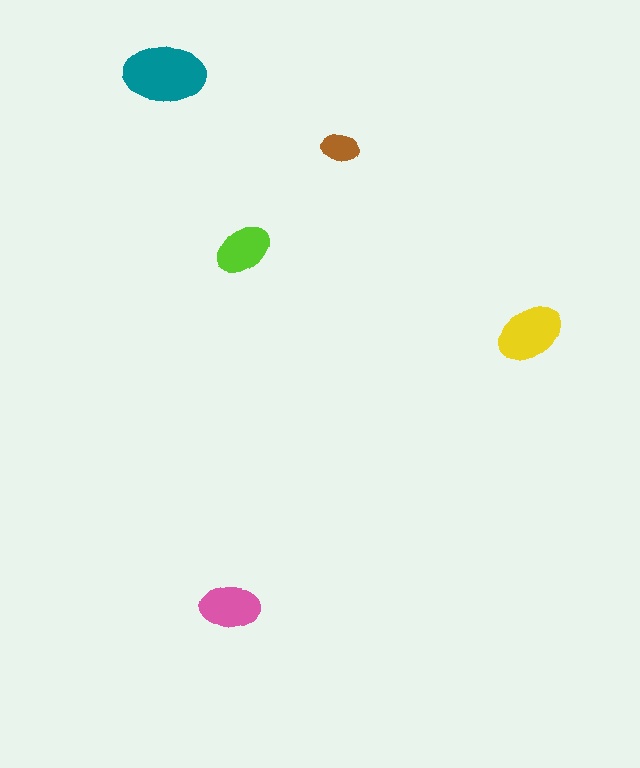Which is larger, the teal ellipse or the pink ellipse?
The teal one.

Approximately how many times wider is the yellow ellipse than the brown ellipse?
About 2 times wider.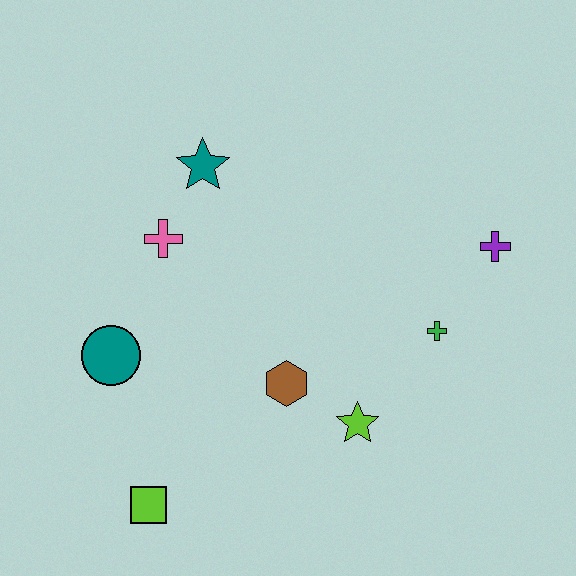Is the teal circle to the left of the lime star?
Yes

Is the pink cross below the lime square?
No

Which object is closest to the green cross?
The purple cross is closest to the green cross.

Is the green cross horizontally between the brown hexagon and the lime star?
No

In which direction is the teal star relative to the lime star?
The teal star is above the lime star.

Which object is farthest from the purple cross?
The lime square is farthest from the purple cross.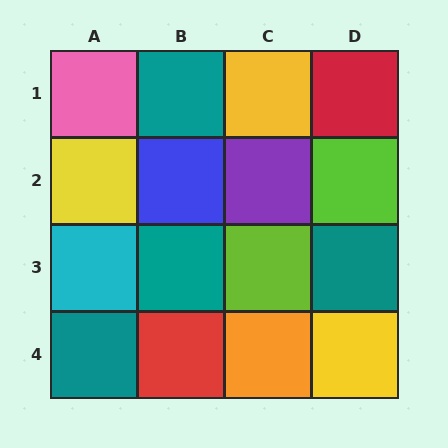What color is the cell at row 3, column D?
Teal.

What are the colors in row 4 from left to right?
Teal, red, orange, yellow.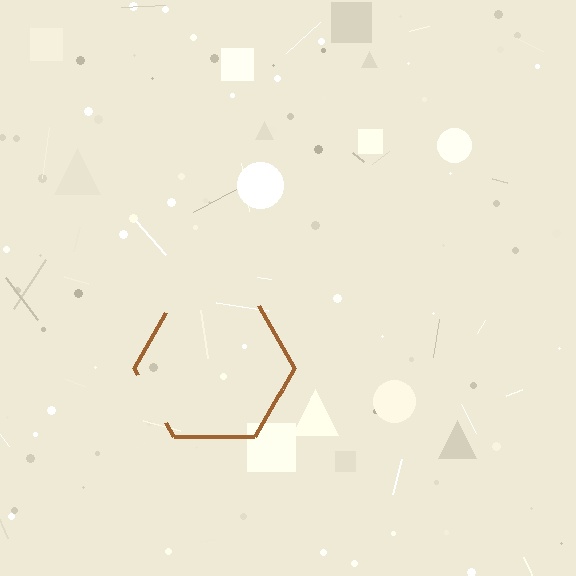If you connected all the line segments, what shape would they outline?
They would outline a hexagon.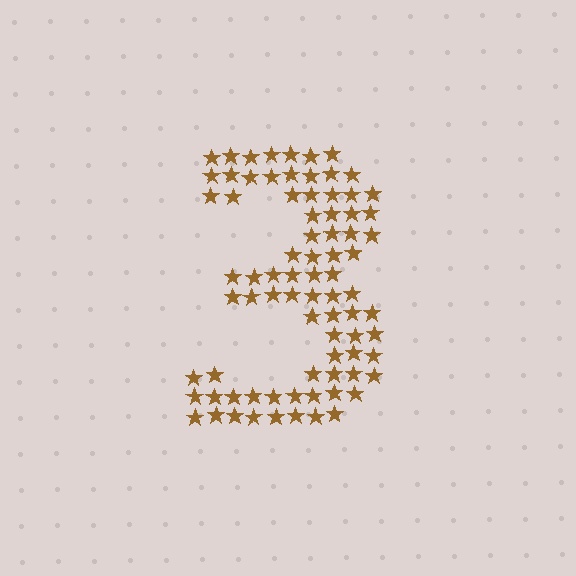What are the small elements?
The small elements are stars.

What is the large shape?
The large shape is the digit 3.